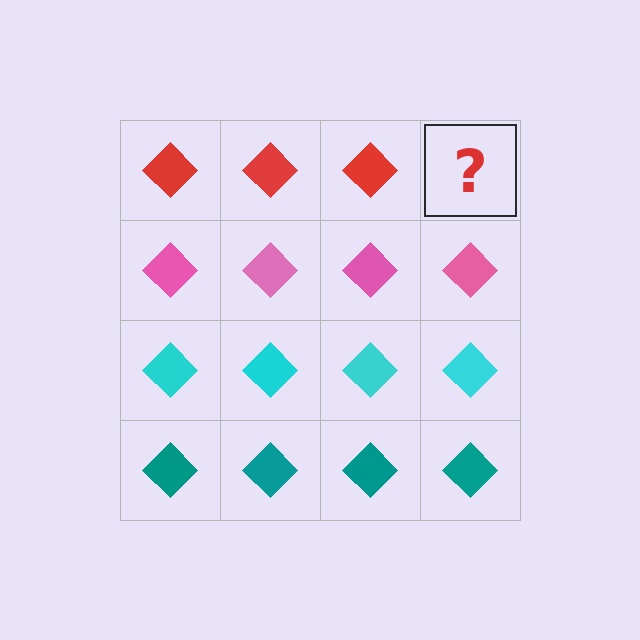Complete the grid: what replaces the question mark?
The question mark should be replaced with a red diamond.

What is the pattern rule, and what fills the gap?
The rule is that each row has a consistent color. The gap should be filled with a red diamond.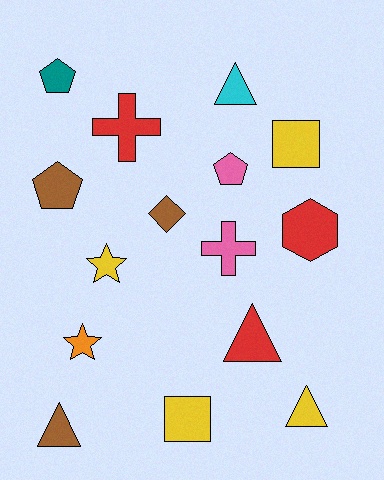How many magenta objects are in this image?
There are no magenta objects.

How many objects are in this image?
There are 15 objects.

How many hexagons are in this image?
There is 1 hexagon.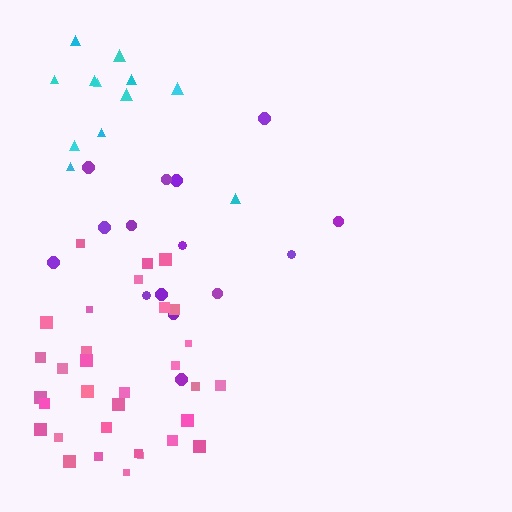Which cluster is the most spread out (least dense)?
Cyan.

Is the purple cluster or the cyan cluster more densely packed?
Purple.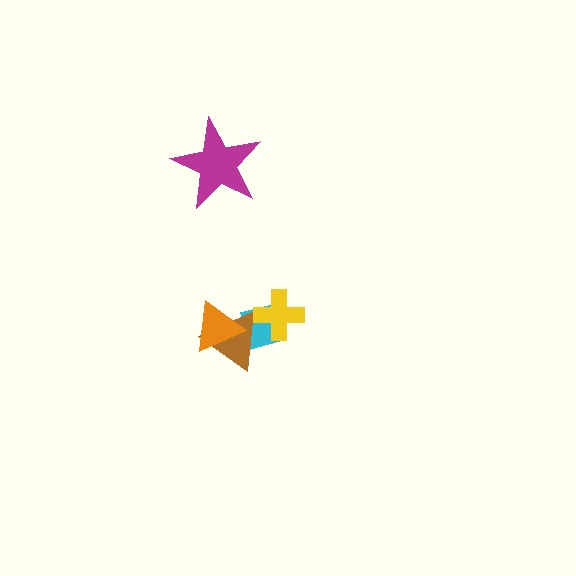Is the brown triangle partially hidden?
Yes, it is partially covered by another shape.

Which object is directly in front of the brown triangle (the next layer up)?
The yellow cross is directly in front of the brown triangle.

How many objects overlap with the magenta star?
0 objects overlap with the magenta star.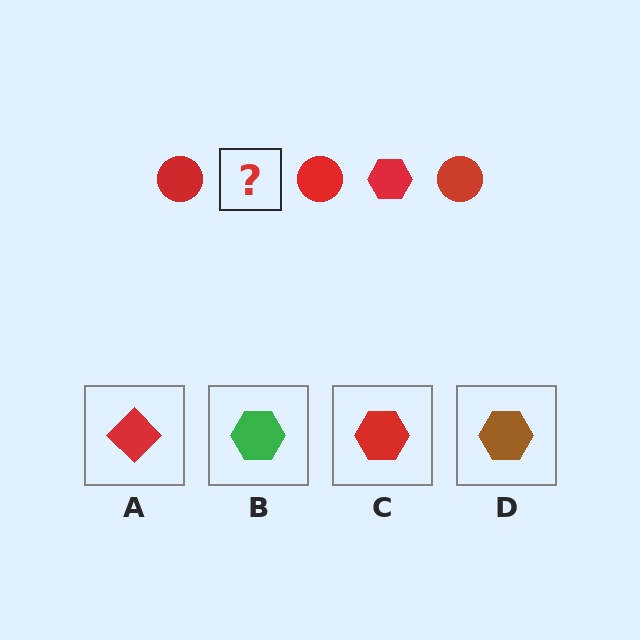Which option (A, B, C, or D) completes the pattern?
C.